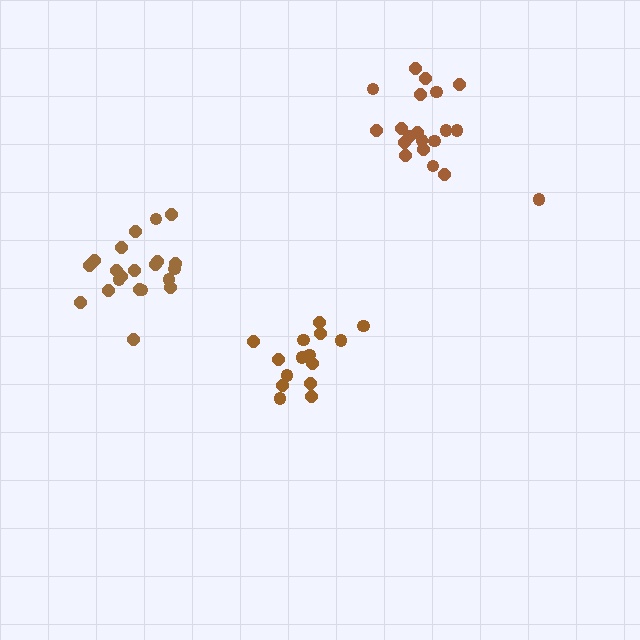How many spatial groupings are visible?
There are 3 spatial groupings.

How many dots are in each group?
Group 1: 15 dots, Group 2: 21 dots, Group 3: 20 dots (56 total).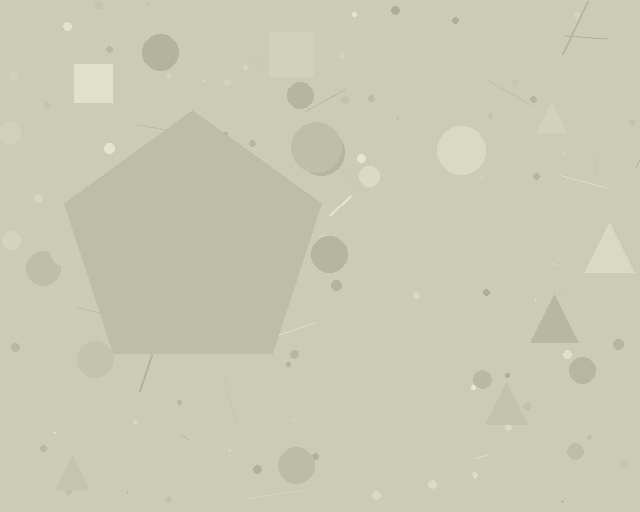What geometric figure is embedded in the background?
A pentagon is embedded in the background.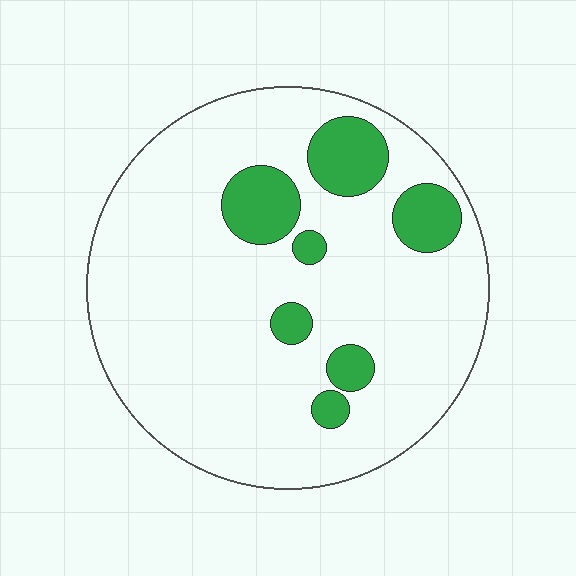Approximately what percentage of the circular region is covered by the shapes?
Approximately 15%.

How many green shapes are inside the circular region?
7.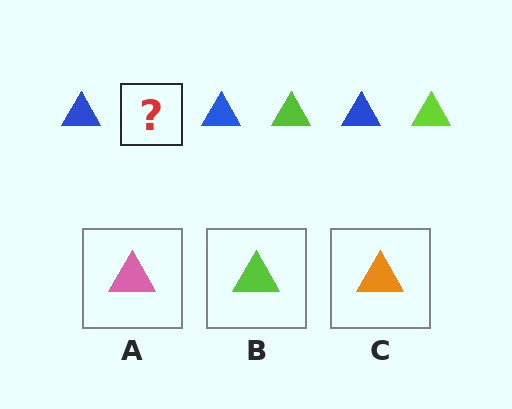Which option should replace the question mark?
Option B.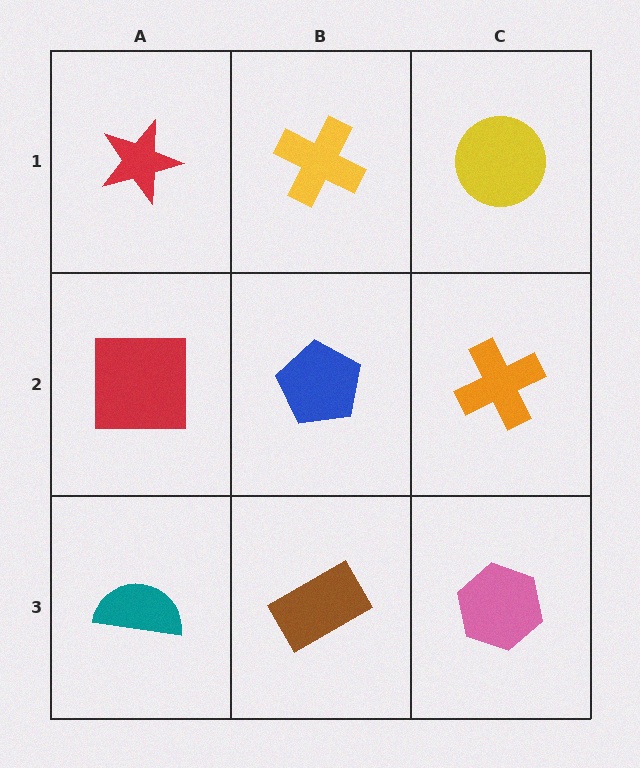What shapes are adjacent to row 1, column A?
A red square (row 2, column A), a yellow cross (row 1, column B).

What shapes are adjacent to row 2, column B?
A yellow cross (row 1, column B), a brown rectangle (row 3, column B), a red square (row 2, column A), an orange cross (row 2, column C).